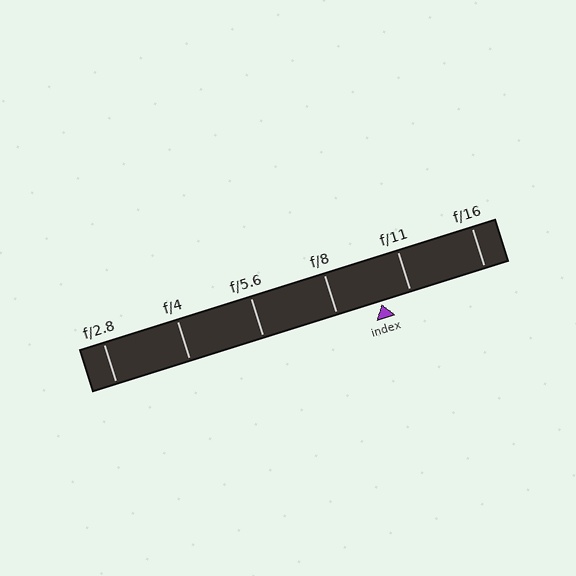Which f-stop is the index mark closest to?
The index mark is closest to f/11.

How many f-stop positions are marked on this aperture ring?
There are 6 f-stop positions marked.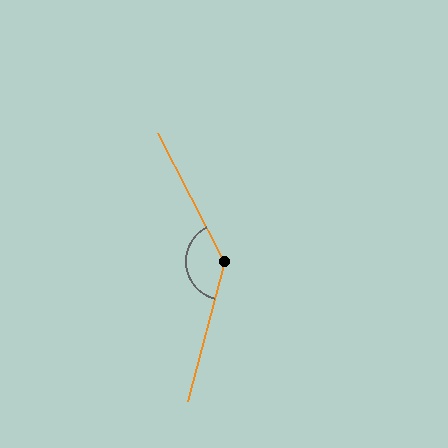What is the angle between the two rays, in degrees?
Approximately 138 degrees.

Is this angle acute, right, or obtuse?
It is obtuse.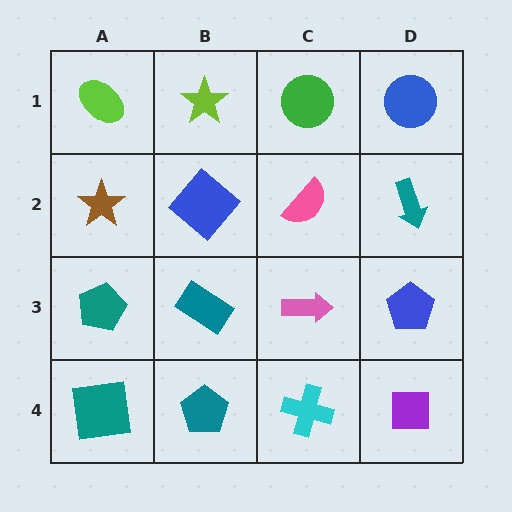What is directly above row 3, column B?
A blue diamond.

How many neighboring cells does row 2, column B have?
4.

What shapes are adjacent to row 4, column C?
A pink arrow (row 3, column C), a teal pentagon (row 4, column B), a purple square (row 4, column D).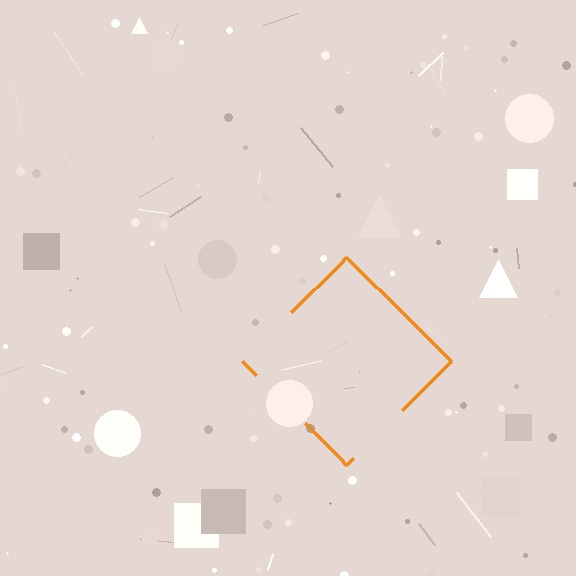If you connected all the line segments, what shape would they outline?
They would outline a diamond.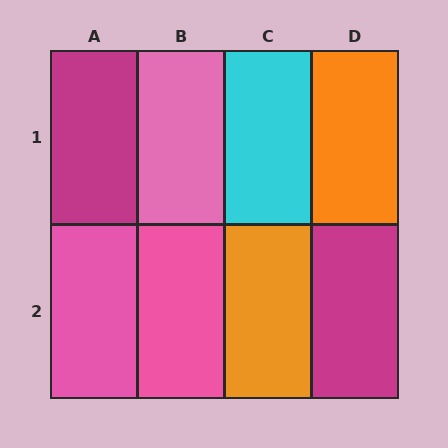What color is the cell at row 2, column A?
Pink.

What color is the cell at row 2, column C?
Orange.